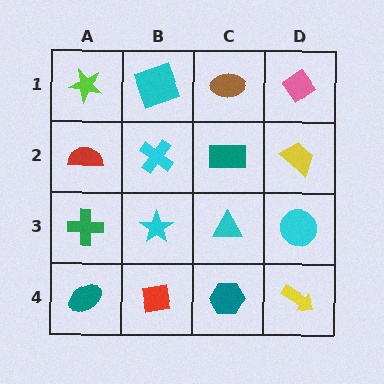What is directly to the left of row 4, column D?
A teal hexagon.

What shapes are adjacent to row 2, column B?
A cyan square (row 1, column B), a cyan star (row 3, column B), a red semicircle (row 2, column A), a teal rectangle (row 2, column C).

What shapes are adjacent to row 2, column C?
A brown ellipse (row 1, column C), a cyan triangle (row 3, column C), a cyan cross (row 2, column B), a yellow trapezoid (row 2, column D).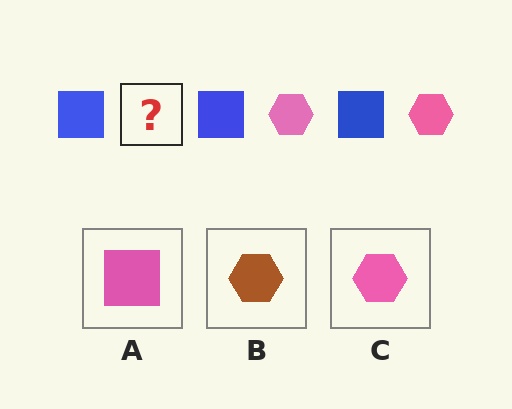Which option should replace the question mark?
Option C.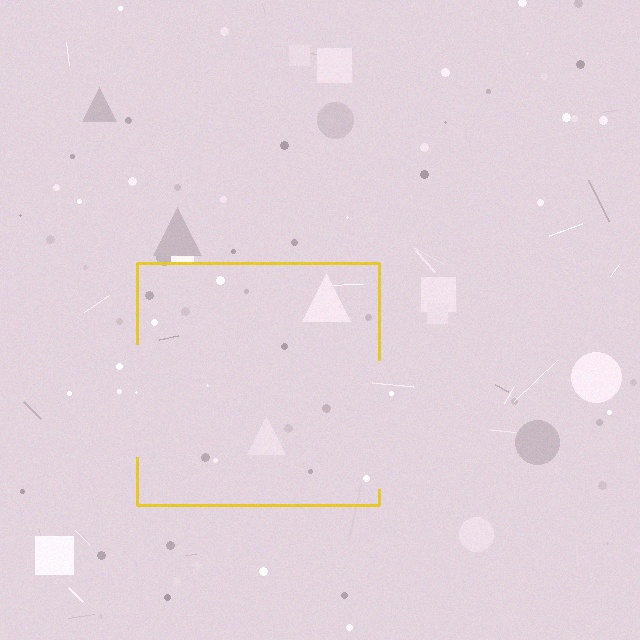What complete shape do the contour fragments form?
The contour fragments form a square.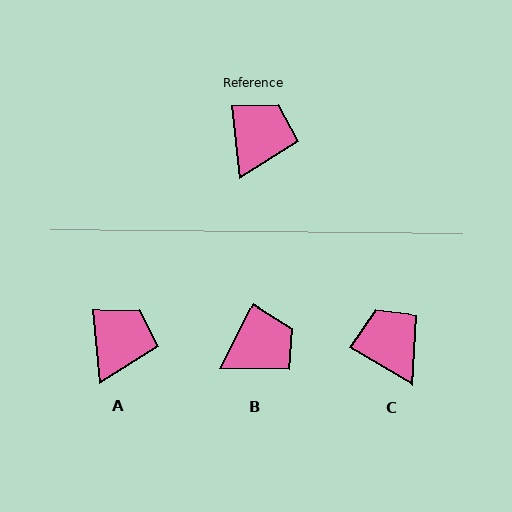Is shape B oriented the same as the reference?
No, it is off by about 33 degrees.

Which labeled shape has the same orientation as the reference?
A.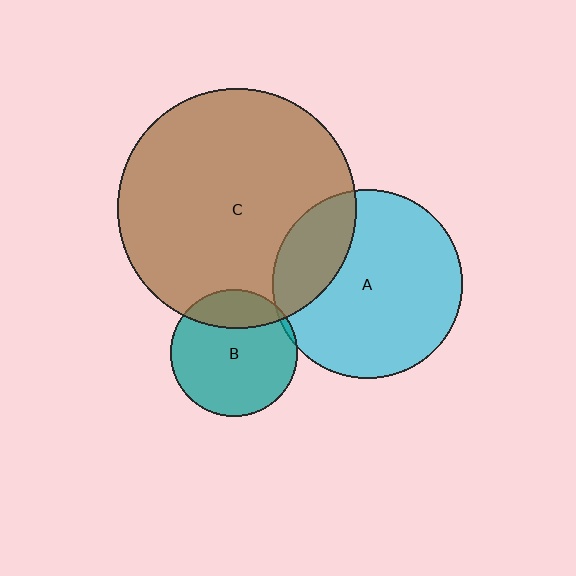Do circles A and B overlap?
Yes.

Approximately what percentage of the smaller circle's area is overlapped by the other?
Approximately 5%.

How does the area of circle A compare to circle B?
Approximately 2.3 times.